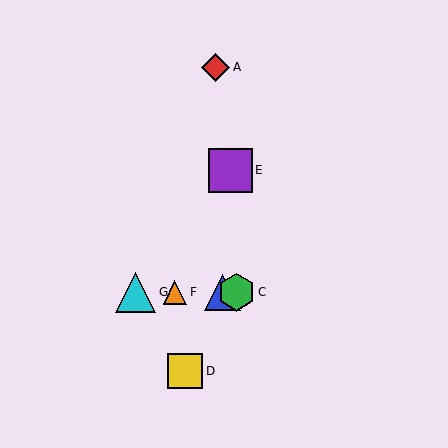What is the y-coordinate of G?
Object G is at y≈292.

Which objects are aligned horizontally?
Objects B, C, F, G are aligned horizontally.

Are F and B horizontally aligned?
Yes, both are at y≈292.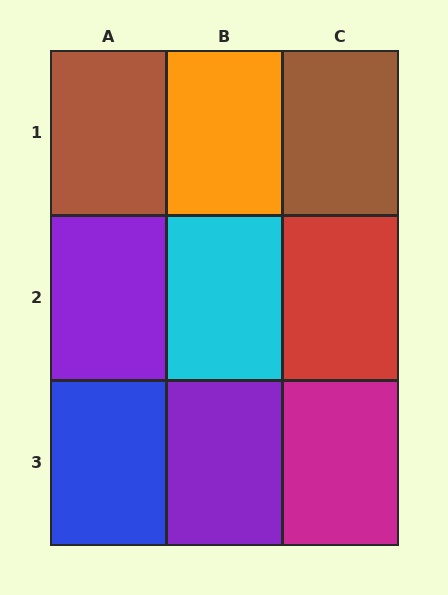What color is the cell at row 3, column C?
Magenta.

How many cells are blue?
1 cell is blue.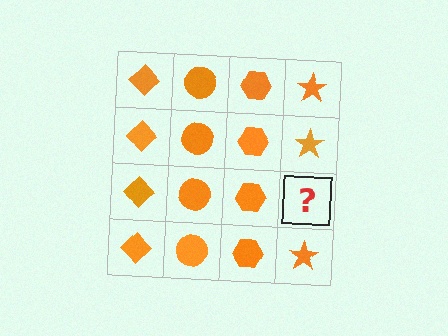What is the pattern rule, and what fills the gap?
The rule is that each column has a consistent shape. The gap should be filled with an orange star.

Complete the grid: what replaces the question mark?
The question mark should be replaced with an orange star.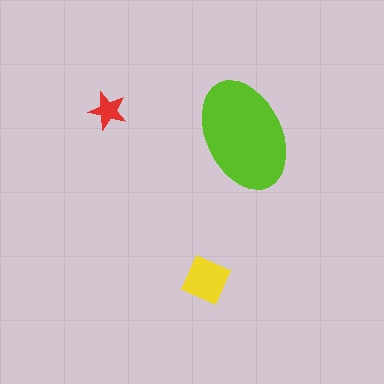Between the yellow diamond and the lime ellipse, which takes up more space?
The lime ellipse.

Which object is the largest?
The lime ellipse.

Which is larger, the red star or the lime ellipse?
The lime ellipse.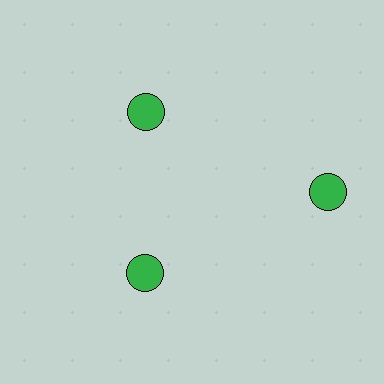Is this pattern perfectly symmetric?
No. The 3 green circles are arranged in a ring, but one element near the 3 o'clock position is pushed outward from the center, breaking the 3-fold rotational symmetry.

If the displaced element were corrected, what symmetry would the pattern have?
It would have 3-fold rotational symmetry — the pattern would map onto itself every 120 degrees.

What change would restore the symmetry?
The symmetry would be restored by moving it inward, back onto the ring so that all 3 circles sit at equal angles and equal distance from the center.